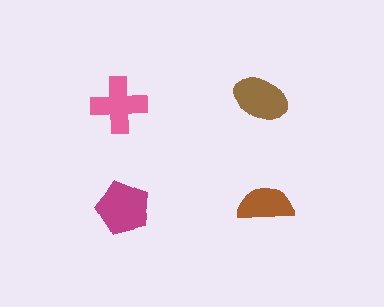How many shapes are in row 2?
2 shapes.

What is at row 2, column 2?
A brown semicircle.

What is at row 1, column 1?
A pink cross.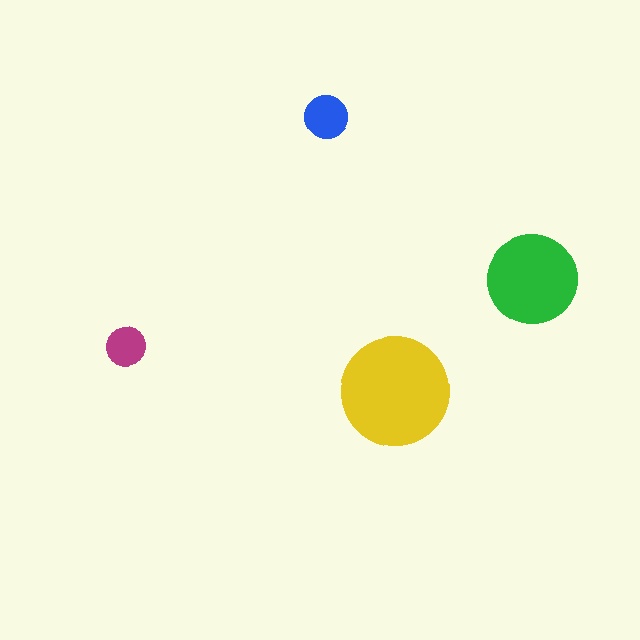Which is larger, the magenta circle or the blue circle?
The blue one.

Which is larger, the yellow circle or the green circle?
The yellow one.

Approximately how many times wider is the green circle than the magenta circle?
About 2.5 times wider.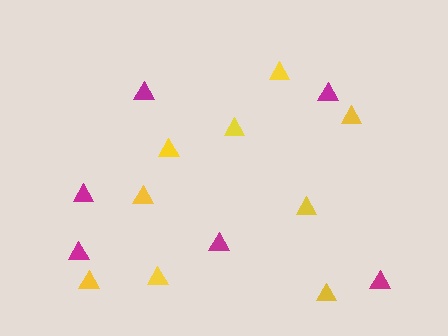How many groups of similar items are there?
There are 2 groups: one group of yellow triangles (9) and one group of magenta triangles (6).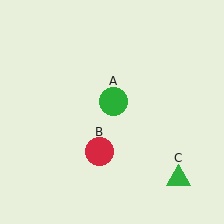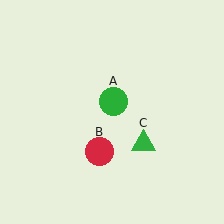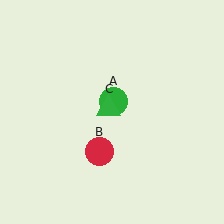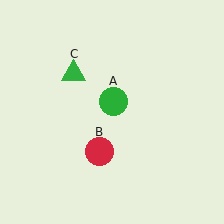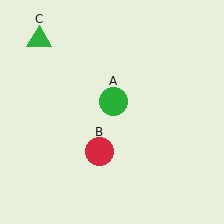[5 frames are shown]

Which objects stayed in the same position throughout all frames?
Green circle (object A) and red circle (object B) remained stationary.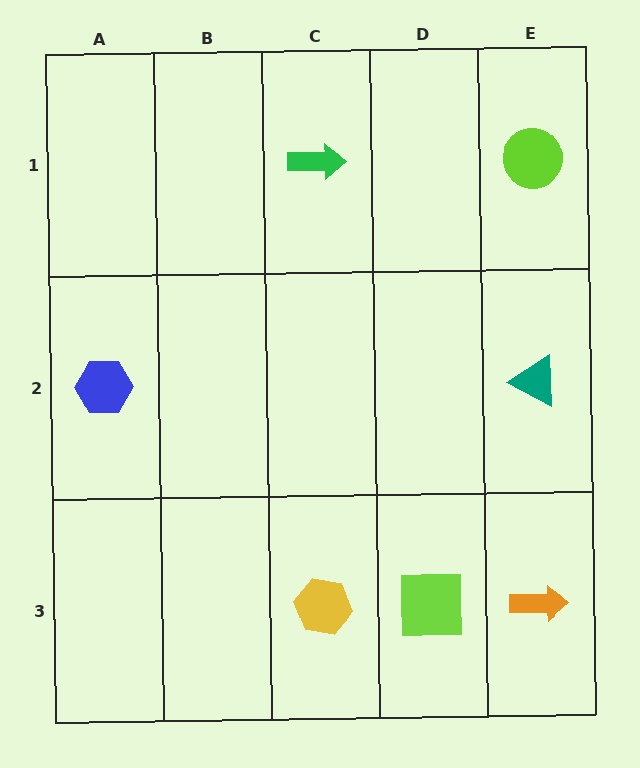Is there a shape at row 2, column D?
No, that cell is empty.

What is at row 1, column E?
A lime circle.